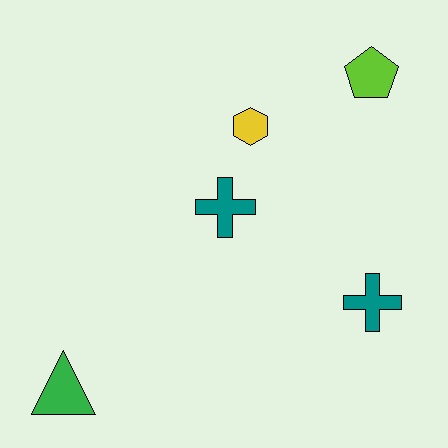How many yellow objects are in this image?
There is 1 yellow object.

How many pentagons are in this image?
There is 1 pentagon.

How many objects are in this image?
There are 5 objects.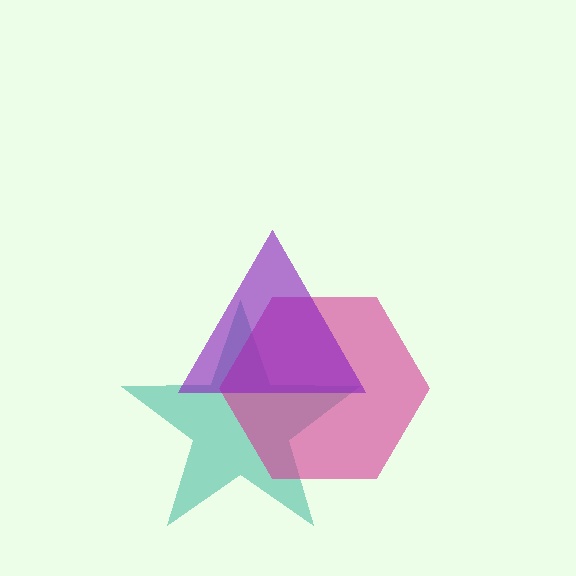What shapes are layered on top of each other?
The layered shapes are: a teal star, a magenta hexagon, a purple triangle.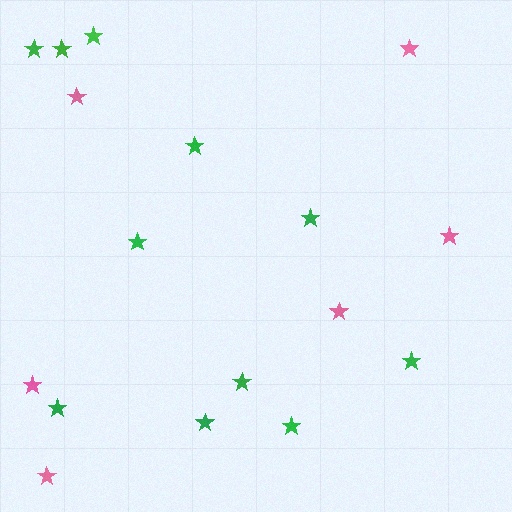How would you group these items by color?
There are 2 groups: one group of green stars (11) and one group of pink stars (6).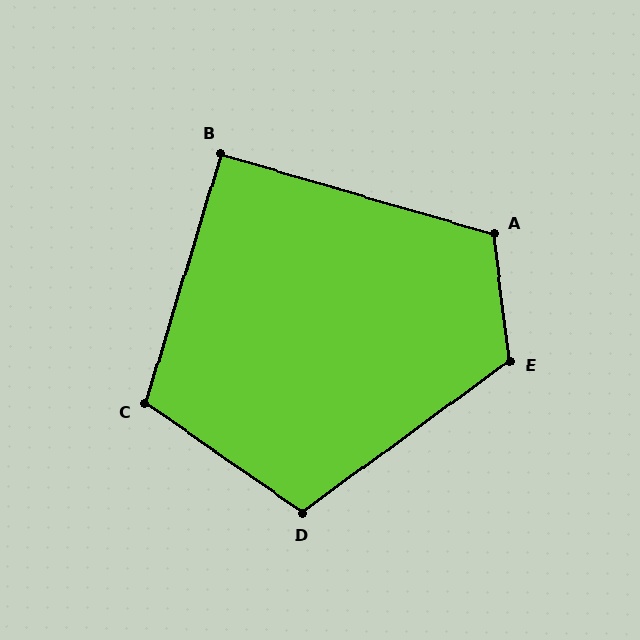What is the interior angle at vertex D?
Approximately 109 degrees (obtuse).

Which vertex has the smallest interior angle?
B, at approximately 90 degrees.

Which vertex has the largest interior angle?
E, at approximately 119 degrees.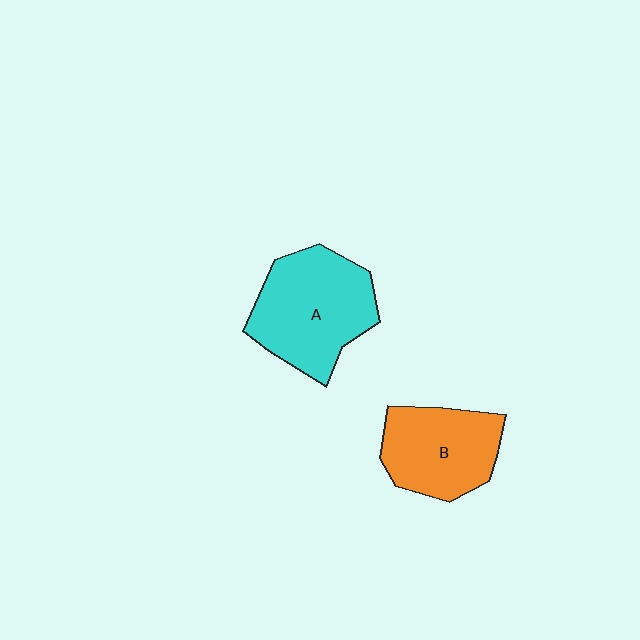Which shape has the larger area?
Shape A (cyan).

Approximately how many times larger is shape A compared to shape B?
Approximately 1.3 times.